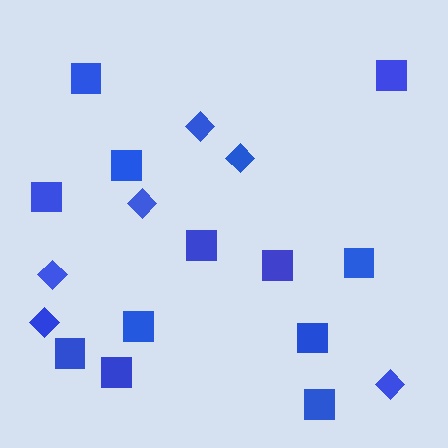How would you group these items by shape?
There are 2 groups: one group of diamonds (6) and one group of squares (12).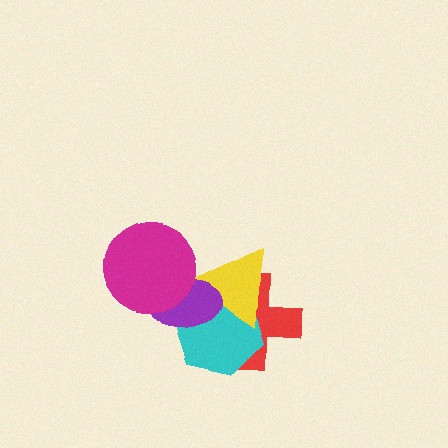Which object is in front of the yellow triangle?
The purple ellipse is in front of the yellow triangle.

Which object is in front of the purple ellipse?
The magenta circle is in front of the purple ellipse.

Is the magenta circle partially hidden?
No, no other shape covers it.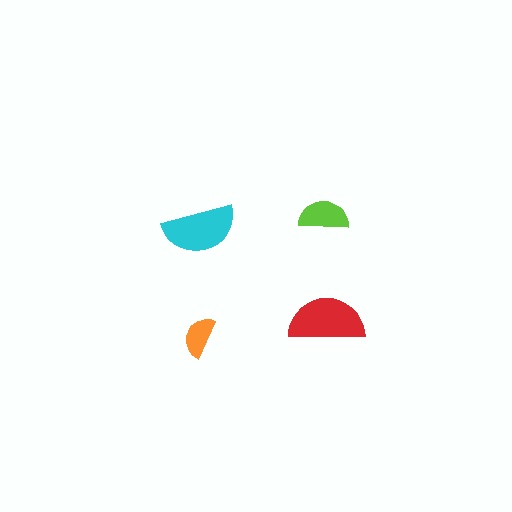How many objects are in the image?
There are 4 objects in the image.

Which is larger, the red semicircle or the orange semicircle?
The red one.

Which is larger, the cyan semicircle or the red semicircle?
The red one.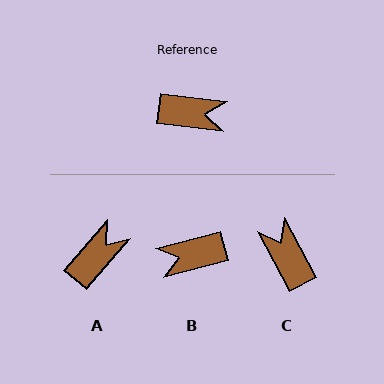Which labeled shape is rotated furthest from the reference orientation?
B, about 158 degrees away.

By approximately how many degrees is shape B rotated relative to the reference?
Approximately 158 degrees clockwise.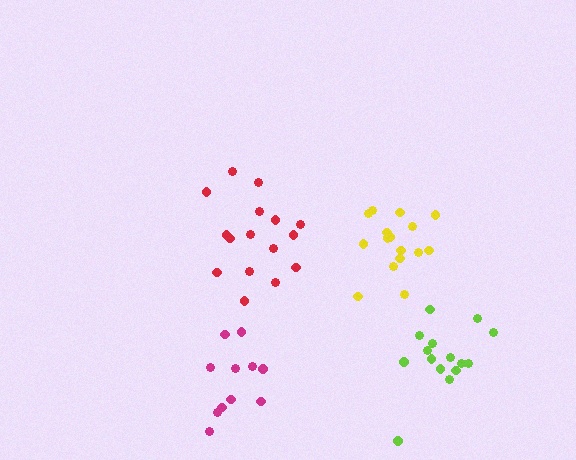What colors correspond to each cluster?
The clusters are colored: red, yellow, lime, magenta.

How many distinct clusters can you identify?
There are 4 distinct clusters.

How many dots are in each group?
Group 1: 16 dots, Group 2: 16 dots, Group 3: 15 dots, Group 4: 11 dots (58 total).